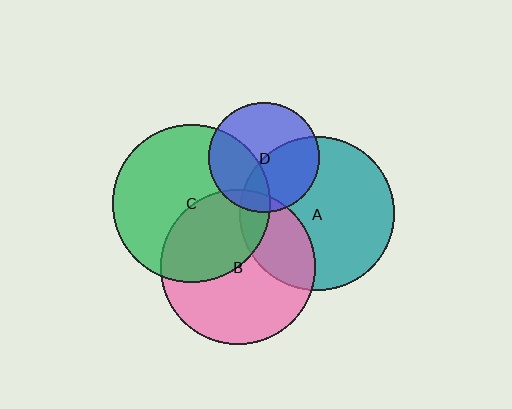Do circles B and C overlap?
Yes.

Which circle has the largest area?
Circle C (green).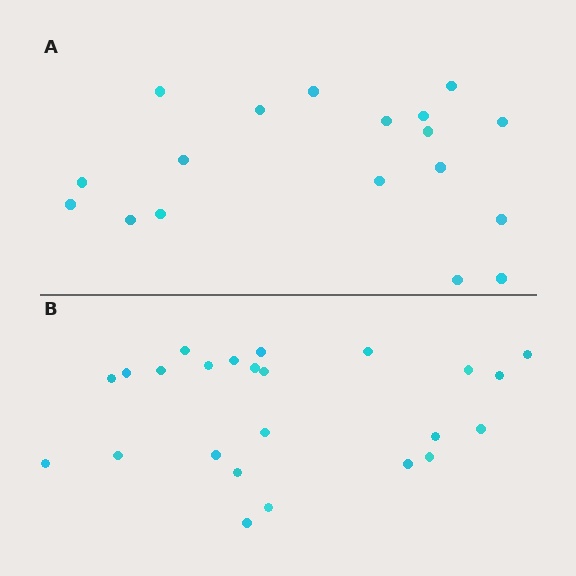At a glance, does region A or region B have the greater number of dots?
Region B (the bottom region) has more dots.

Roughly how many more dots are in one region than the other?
Region B has about 6 more dots than region A.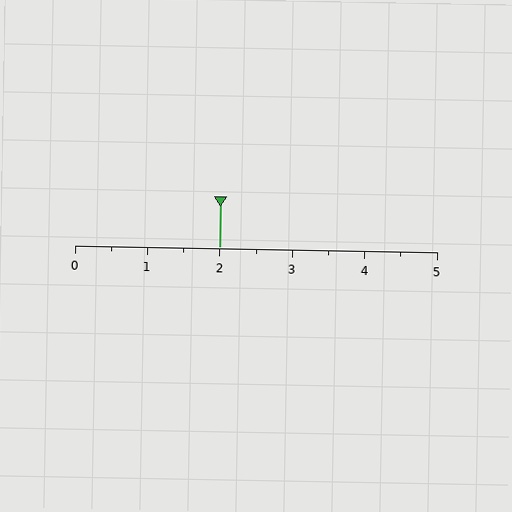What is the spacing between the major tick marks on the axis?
The major ticks are spaced 1 apart.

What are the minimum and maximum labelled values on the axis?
The axis runs from 0 to 5.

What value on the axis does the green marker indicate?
The marker indicates approximately 2.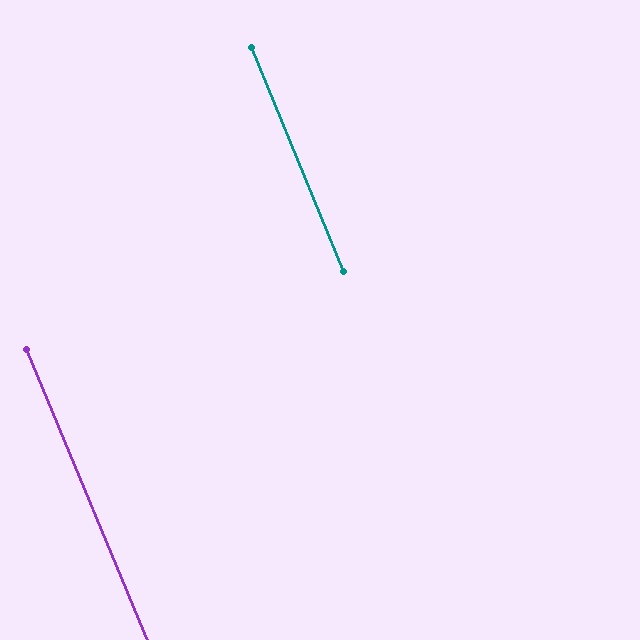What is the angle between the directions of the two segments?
Approximately 0 degrees.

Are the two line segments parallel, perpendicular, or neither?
Parallel — their directions differ by only 0.0°.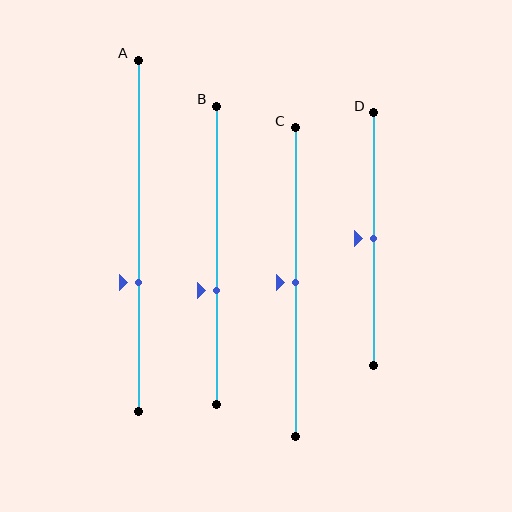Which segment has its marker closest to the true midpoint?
Segment C has its marker closest to the true midpoint.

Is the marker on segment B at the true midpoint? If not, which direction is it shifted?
No, the marker on segment B is shifted downward by about 12% of the segment length.